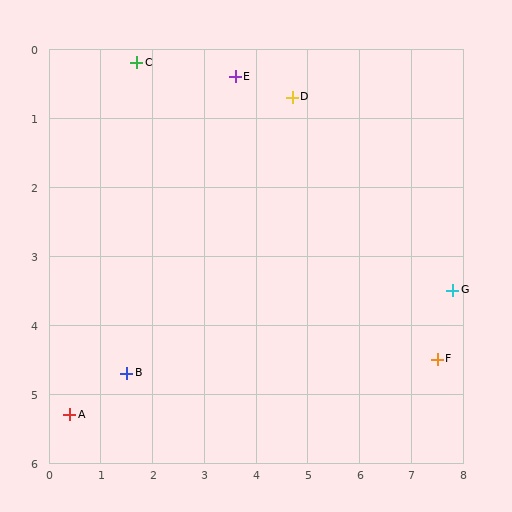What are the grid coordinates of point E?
Point E is at approximately (3.6, 0.4).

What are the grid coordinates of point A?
Point A is at approximately (0.4, 5.3).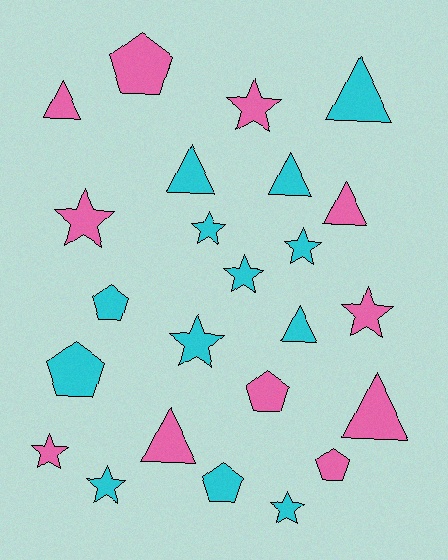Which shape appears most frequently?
Star, with 10 objects.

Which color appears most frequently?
Cyan, with 13 objects.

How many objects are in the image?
There are 24 objects.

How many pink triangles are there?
There are 4 pink triangles.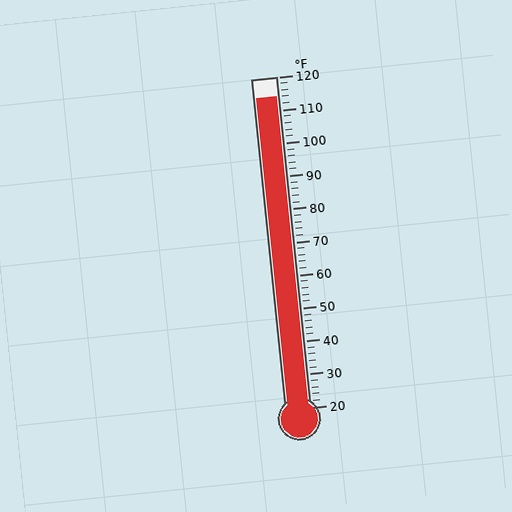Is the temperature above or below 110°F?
The temperature is above 110°F.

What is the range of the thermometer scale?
The thermometer scale ranges from 20°F to 120°F.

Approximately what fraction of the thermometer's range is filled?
The thermometer is filled to approximately 95% of its range.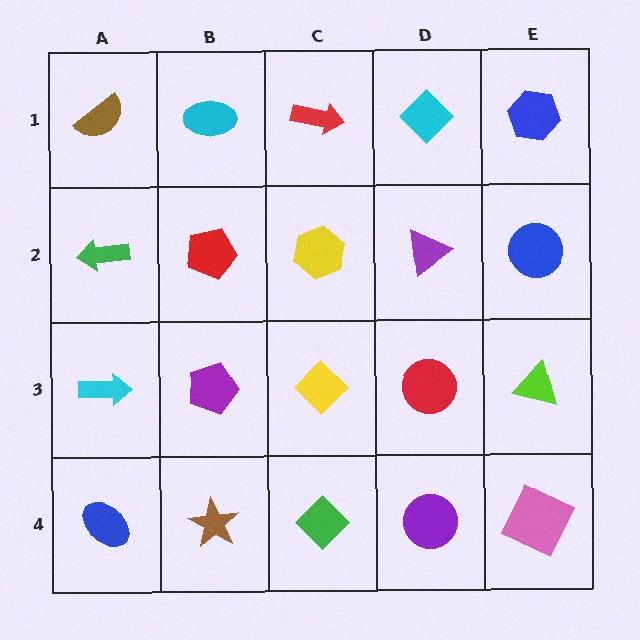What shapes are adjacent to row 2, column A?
A brown semicircle (row 1, column A), a cyan arrow (row 3, column A), a red pentagon (row 2, column B).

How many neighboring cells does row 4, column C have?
3.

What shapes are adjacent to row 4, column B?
A purple pentagon (row 3, column B), a blue ellipse (row 4, column A), a green diamond (row 4, column C).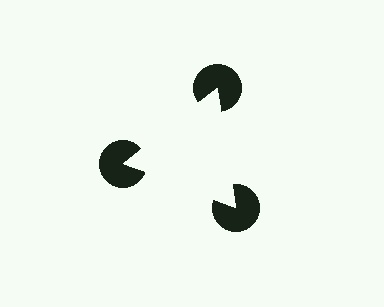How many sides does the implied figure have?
3 sides.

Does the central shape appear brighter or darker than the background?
It typically appears slightly brighter than the background, even though no actual brightness change is drawn.